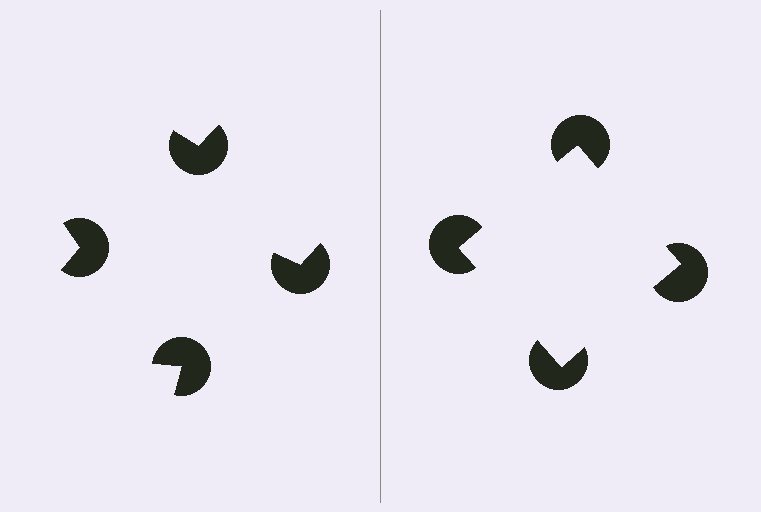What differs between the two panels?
The pac-man discs are positioned identically on both sides; only the wedge orientations differ. On the right they align to a square; on the left they are misaligned.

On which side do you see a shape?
An illusory square appears on the right side. On the left side the wedge cuts are rotated, so no coherent shape forms.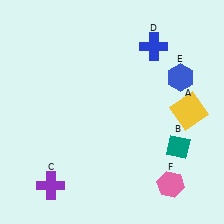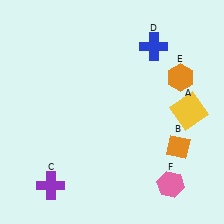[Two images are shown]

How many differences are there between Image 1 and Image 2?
There are 2 differences between the two images.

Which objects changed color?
B changed from teal to orange. E changed from blue to orange.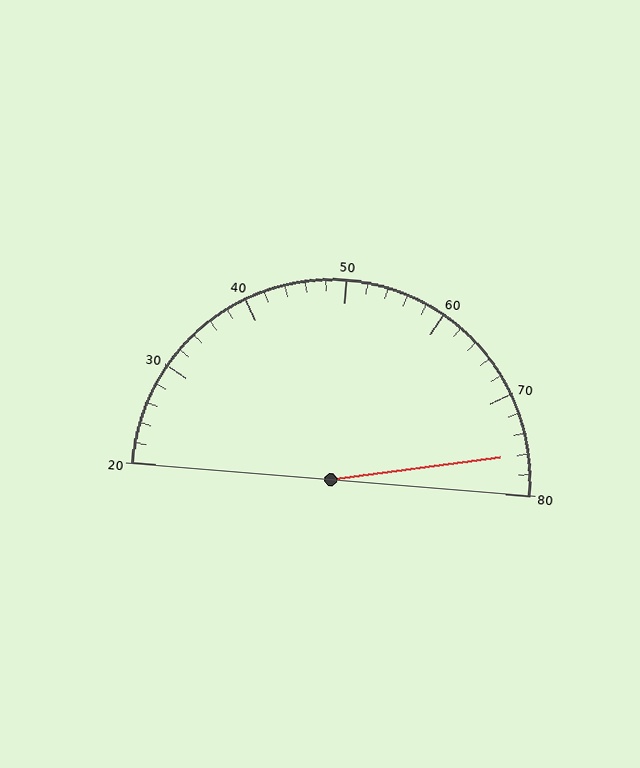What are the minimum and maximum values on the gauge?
The gauge ranges from 20 to 80.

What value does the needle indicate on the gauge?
The needle indicates approximately 76.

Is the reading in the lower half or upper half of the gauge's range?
The reading is in the upper half of the range (20 to 80).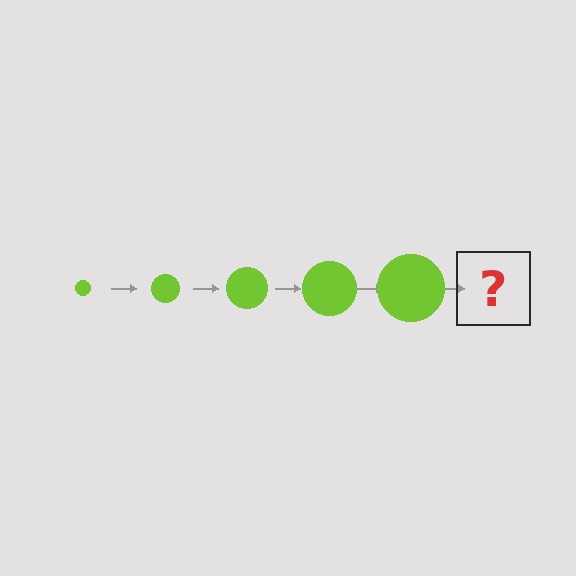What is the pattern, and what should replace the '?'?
The pattern is that the circle gets progressively larger each step. The '?' should be a lime circle, larger than the previous one.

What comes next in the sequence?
The next element should be a lime circle, larger than the previous one.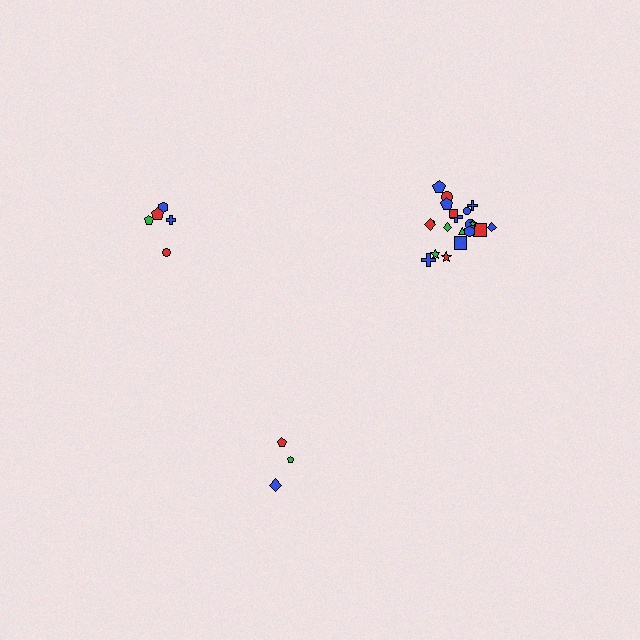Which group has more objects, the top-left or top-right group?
The top-right group.